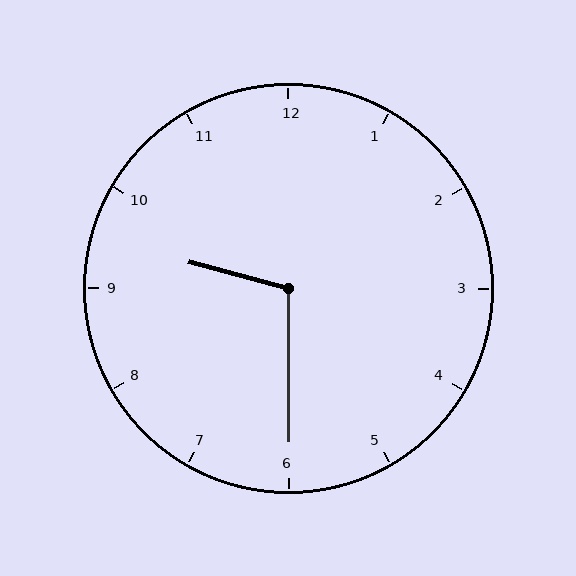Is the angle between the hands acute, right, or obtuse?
It is obtuse.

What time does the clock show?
9:30.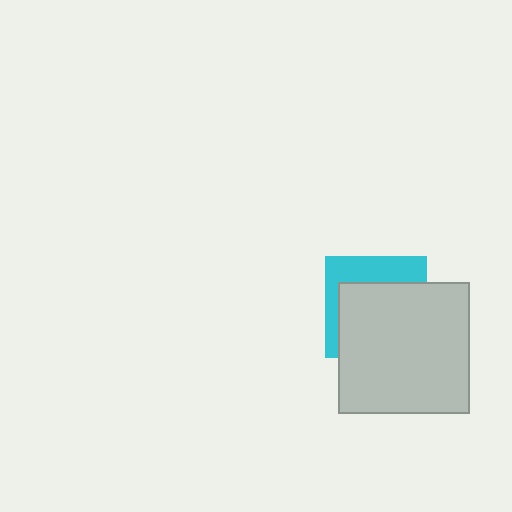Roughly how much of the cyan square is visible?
A small part of it is visible (roughly 34%).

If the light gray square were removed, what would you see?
You would see the complete cyan square.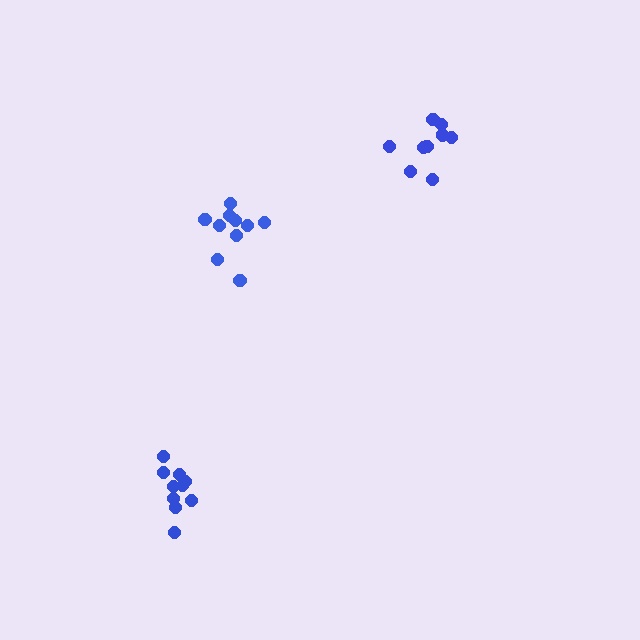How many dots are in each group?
Group 1: 10 dots, Group 2: 11 dots, Group 3: 9 dots (30 total).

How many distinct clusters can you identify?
There are 3 distinct clusters.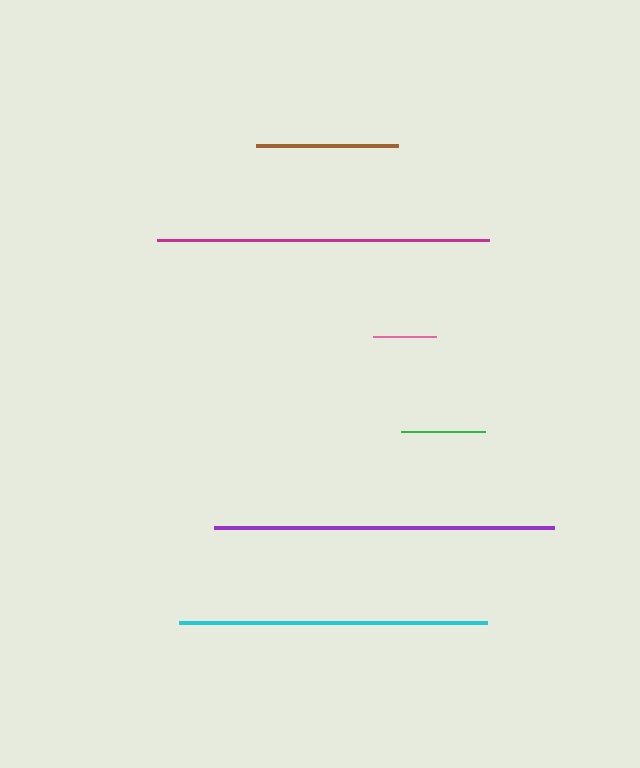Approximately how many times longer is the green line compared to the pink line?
The green line is approximately 1.3 times the length of the pink line.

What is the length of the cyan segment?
The cyan segment is approximately 308 pixels long.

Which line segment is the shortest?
The pink line is the shortest at approximately 63 pixels.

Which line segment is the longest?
The purple line is the longest at approximately 340 pixels.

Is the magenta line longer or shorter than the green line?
The magenta line is longer than the green line.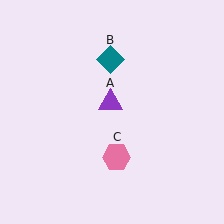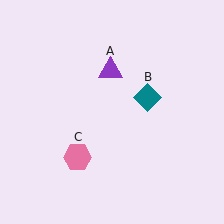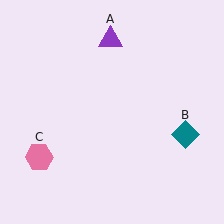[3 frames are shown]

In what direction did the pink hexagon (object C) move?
The pink hexagon (object C) moved left.